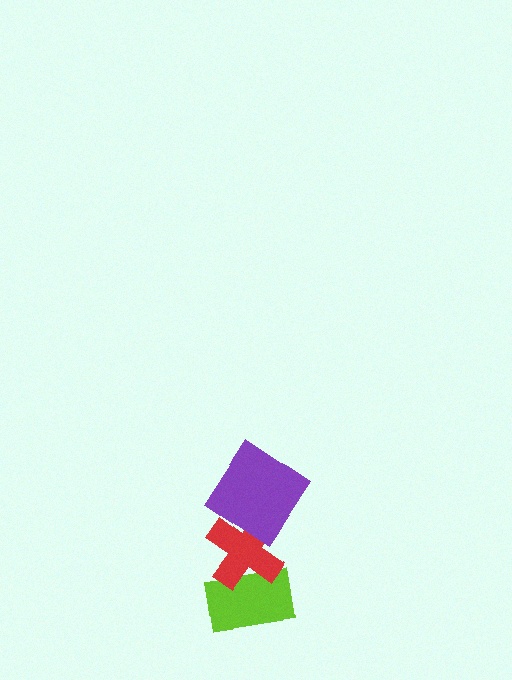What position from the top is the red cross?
The red cross is 2nd from the top.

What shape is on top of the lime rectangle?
The red cross is on top of the lime rectangle.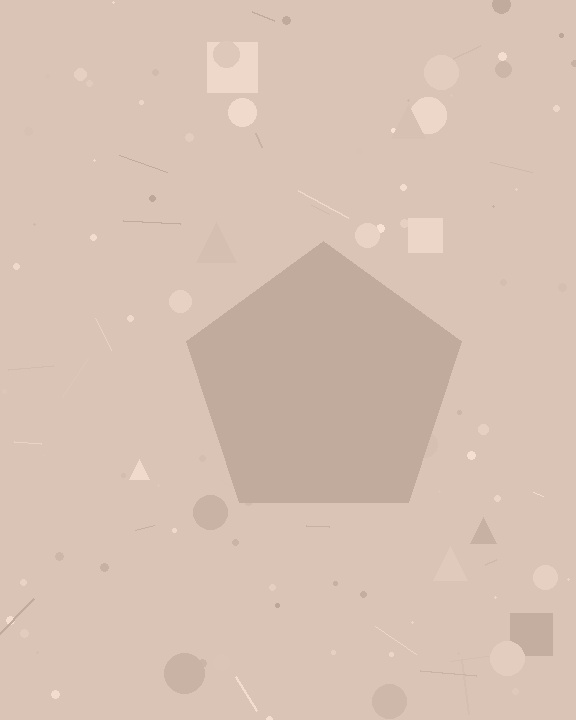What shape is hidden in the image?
A pentagon is hidden in the image.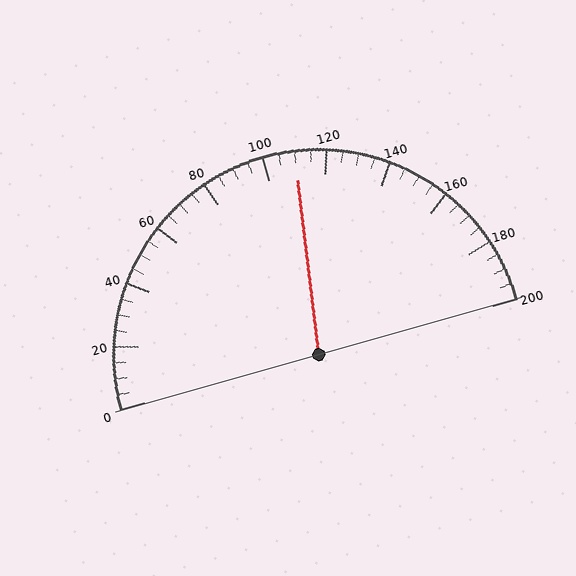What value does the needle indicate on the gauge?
The needle indicates approximately 110.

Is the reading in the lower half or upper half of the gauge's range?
The reading is in the upper half of the range (0 to 200).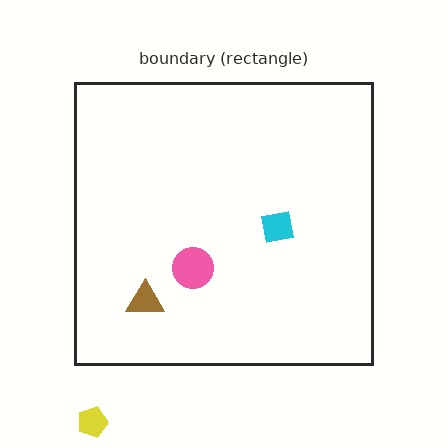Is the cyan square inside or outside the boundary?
Inside.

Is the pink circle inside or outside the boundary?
Inside.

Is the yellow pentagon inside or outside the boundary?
Outside.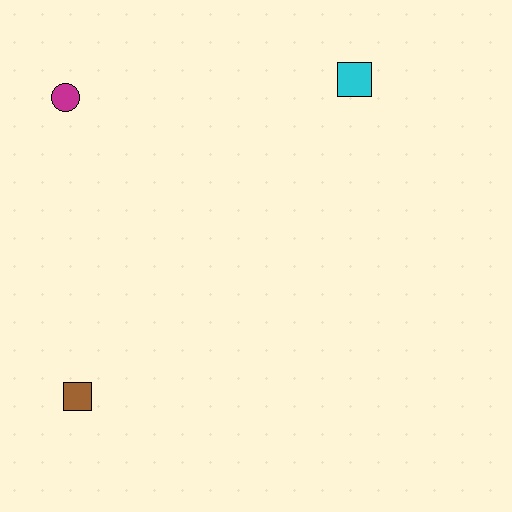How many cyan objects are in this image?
There is 1 cyan object.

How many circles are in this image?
There is 1 circle.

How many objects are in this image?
There are 3 objects.